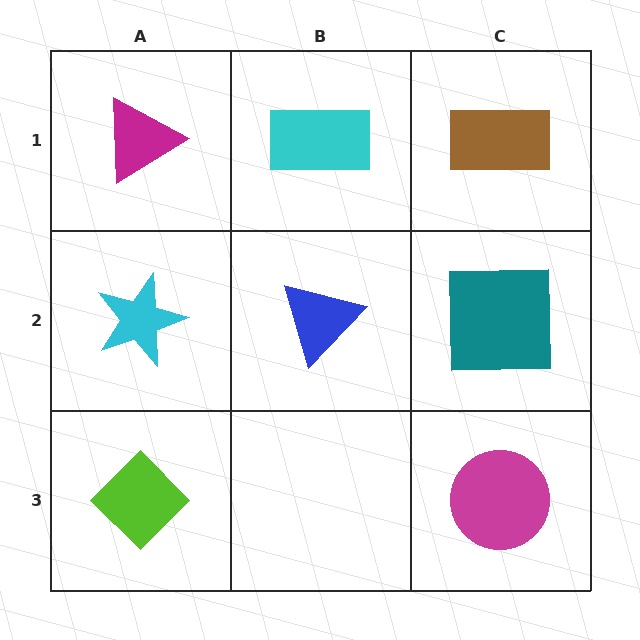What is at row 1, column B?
A cyan rectangle.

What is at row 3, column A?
A lime diamond.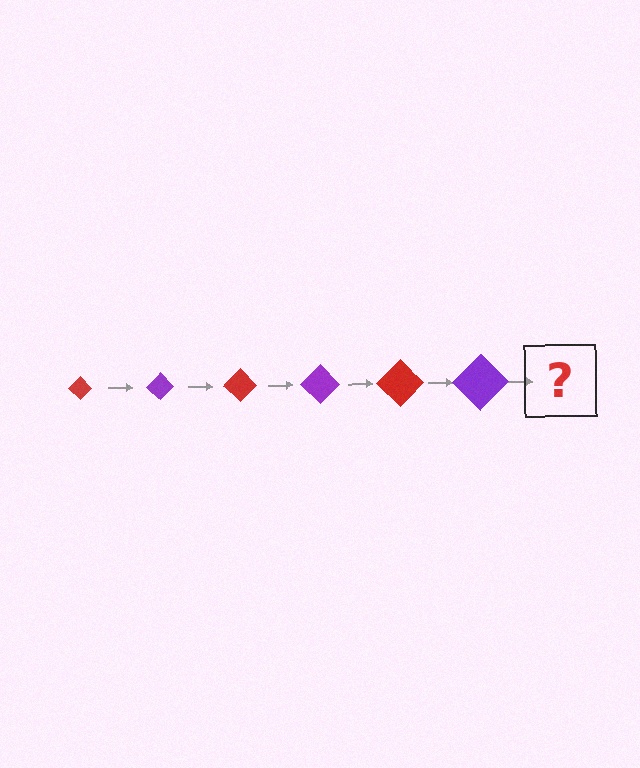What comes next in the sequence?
The next element should be a red diamond, larger than the previous one.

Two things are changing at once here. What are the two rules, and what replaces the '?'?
The two rules are that the diamond grows larger each step and the color cycles through red and purple. The '?' should be a red diamond, larger than the previous one.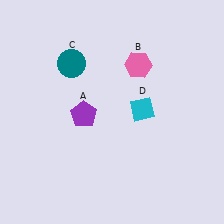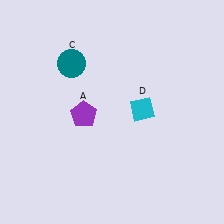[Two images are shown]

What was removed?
The pink hexagon (B) was removed in Image 2.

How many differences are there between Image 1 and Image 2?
There is 1 difference between the two images.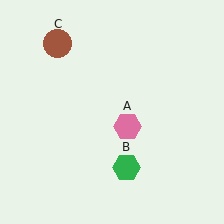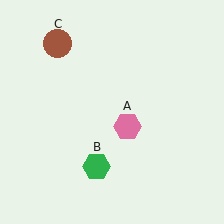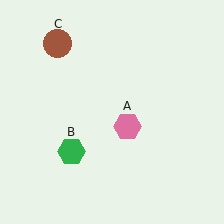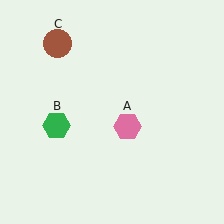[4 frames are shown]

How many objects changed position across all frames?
1 object changed position: green hexagon (object B).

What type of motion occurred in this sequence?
The green hexagon (object B) rotated clockwise around the center of the scene.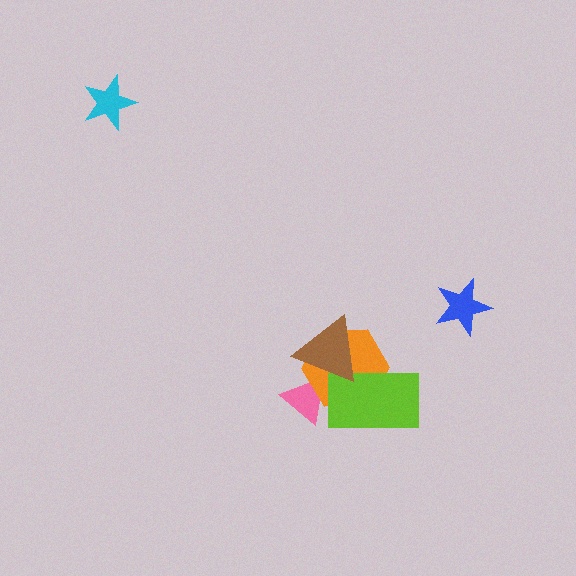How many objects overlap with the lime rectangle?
2 objects overlap with the lime rectangle.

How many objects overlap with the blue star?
0 objects overlap with the blue star.